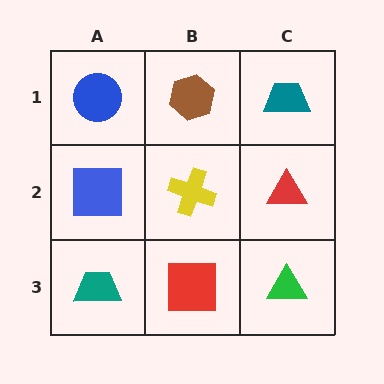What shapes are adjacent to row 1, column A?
A blue square (row 2, column A), a brown hexagon (row 1, column B).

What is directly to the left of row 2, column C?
A yellow cross.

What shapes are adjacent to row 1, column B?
A yellow cross (row 2, column B), a blue circle (row 1, column A), a teal trapezoid (row 1, column C).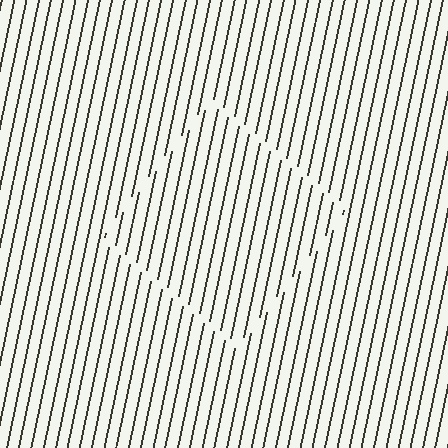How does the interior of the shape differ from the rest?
The interior of the shape contains the same grating, shifted by half a period — the contour is defined by the phase discontinuity where line-ends from the inner and outer gratings abut.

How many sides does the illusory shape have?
4 sides — the line-ends trace a square.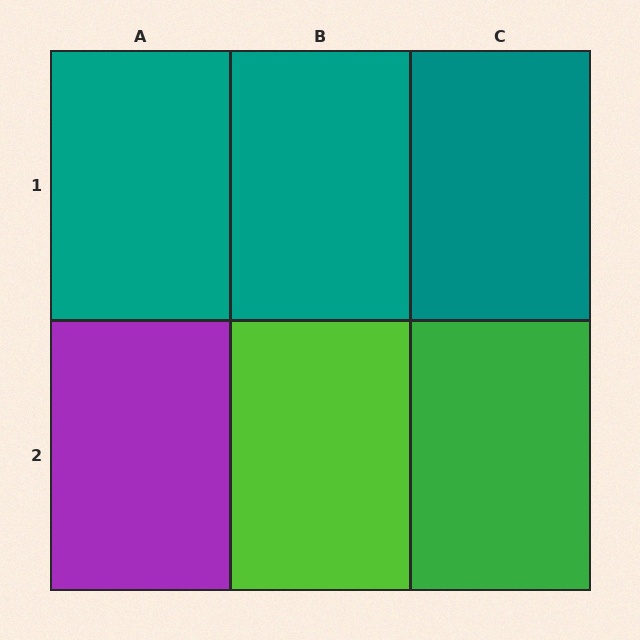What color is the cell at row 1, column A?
Teal.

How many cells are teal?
3 cells are teal.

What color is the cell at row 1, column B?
Teal.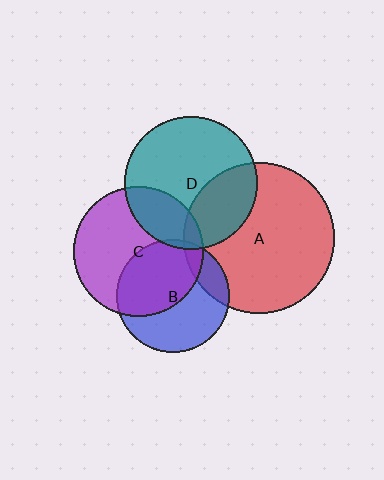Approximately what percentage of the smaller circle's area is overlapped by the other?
Approximately 15%.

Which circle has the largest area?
Circle A (red).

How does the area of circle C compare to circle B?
Approximately 1.3 times.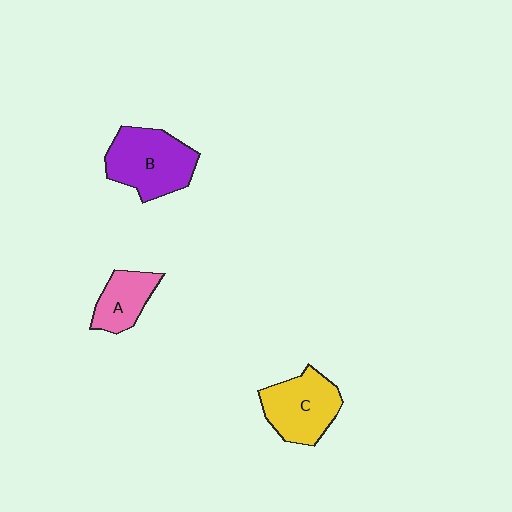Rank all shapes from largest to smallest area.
From largest to smallest: B (purple), C (yellow), A (pink).